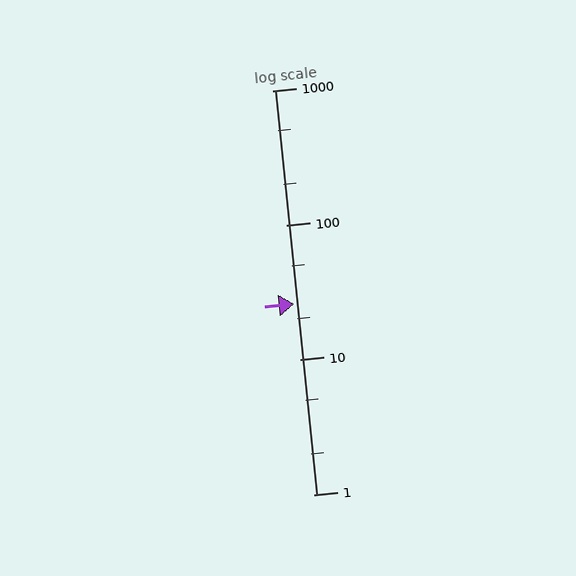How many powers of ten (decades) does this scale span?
The scale spans 3 decades, from 1 to 1000.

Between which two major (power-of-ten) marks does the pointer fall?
The pointer is between 10 and 100.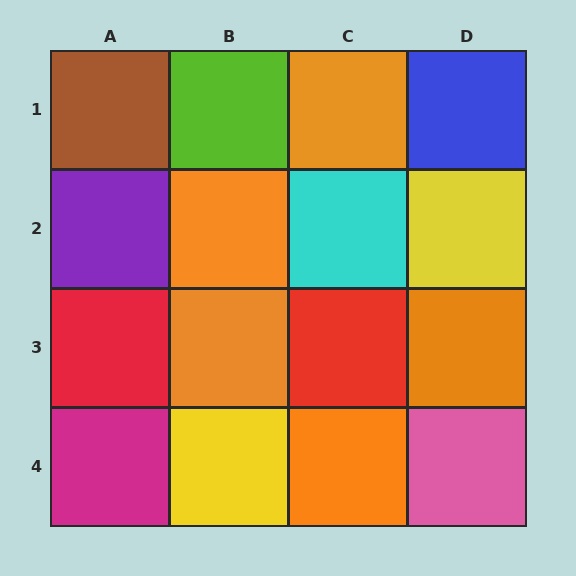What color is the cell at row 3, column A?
Red.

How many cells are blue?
1 cell is blue.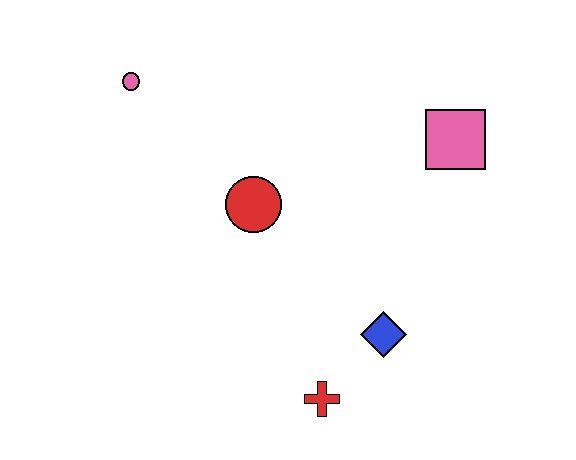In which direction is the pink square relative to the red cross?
The pink square is above the red cross.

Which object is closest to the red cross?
The blue diamond is closest to the red cross.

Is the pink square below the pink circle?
Yes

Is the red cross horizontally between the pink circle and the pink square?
Yes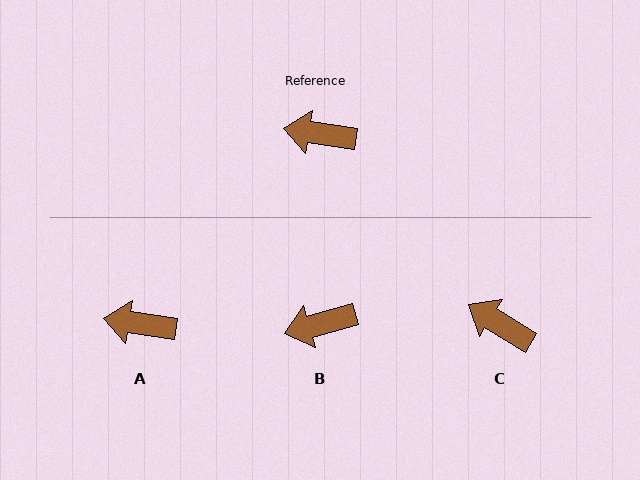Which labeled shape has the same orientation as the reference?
A.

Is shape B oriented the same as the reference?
No, it is off by about 24 degrees.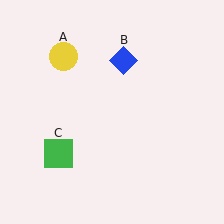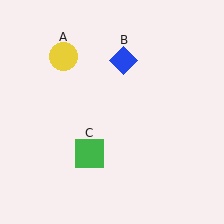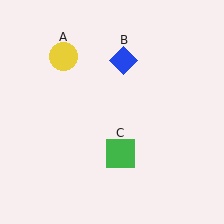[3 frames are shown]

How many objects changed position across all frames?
1 object changed position: green square (object C).